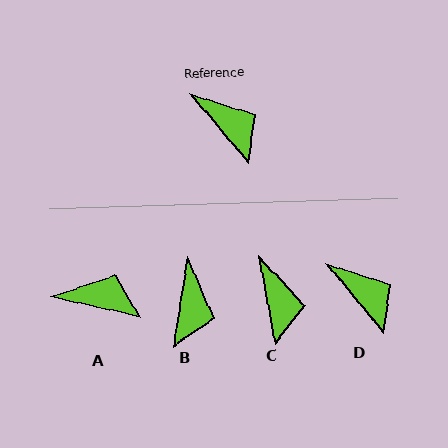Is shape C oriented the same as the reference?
No, it is off by about 29 degrees.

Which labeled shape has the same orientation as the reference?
D.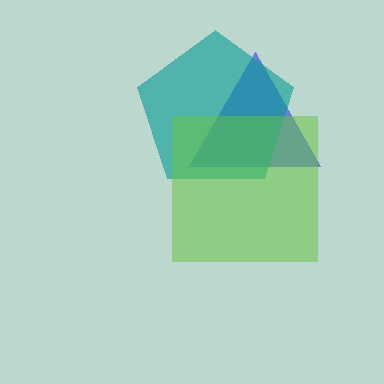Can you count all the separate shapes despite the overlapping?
Yes, there are 3 separate shapes.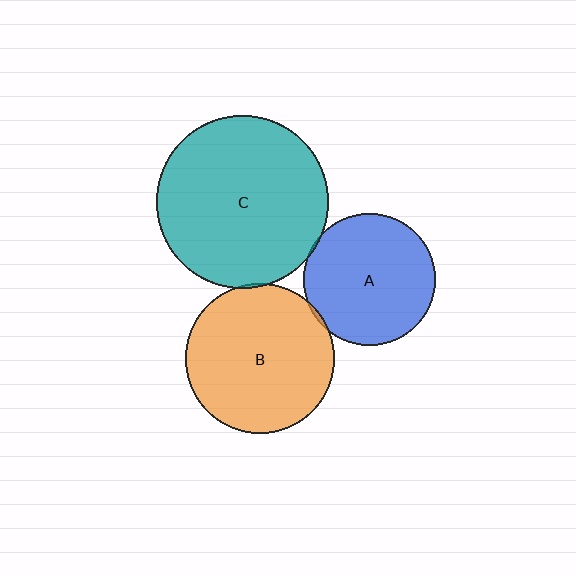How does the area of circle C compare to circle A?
Approximately 1.7 times.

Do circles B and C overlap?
Yes.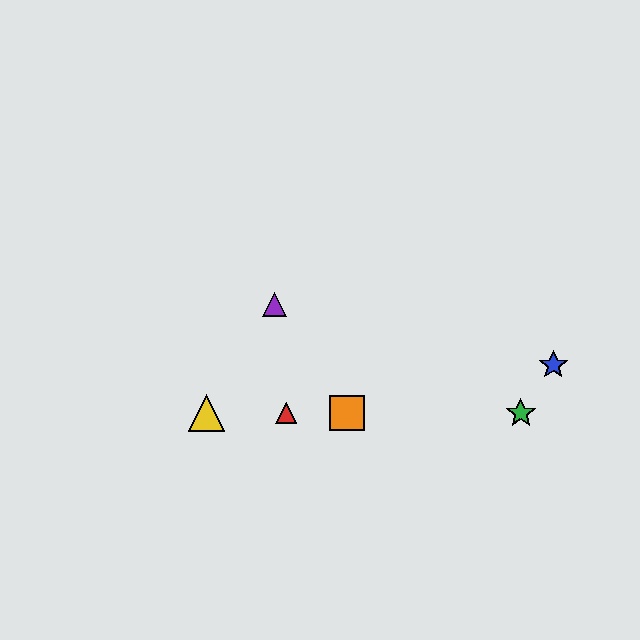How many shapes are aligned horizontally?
4 shapes (the red triangle, the green star, the yellow triangle, the orange square) are aligned horizontally.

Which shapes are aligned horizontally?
The red triangle, the green star, the yellow triangle, the orange square are aligned horizontally.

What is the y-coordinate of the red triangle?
The red triangle is at y≈413.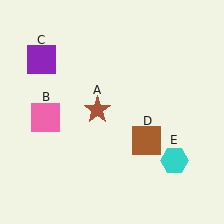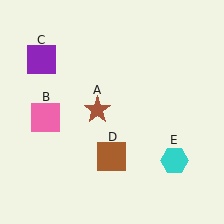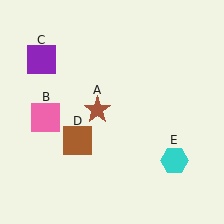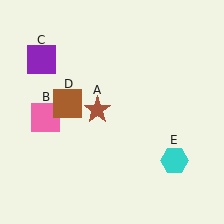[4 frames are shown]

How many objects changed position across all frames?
1 object changed position: brown square (object D).